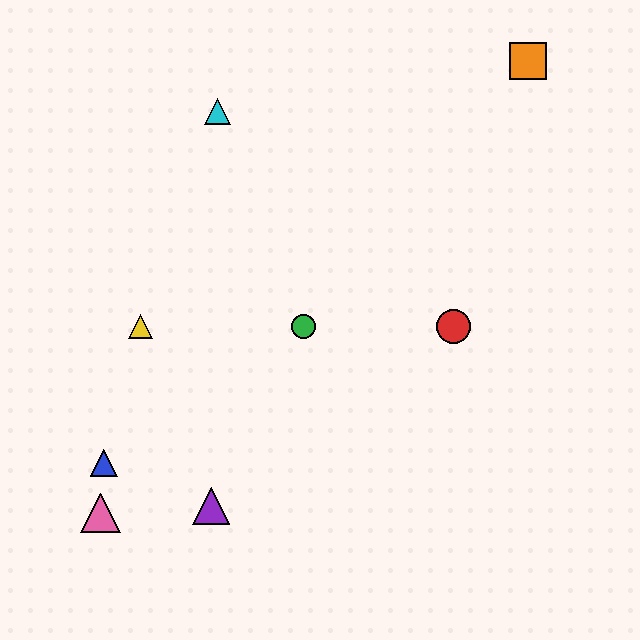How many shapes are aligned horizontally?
3 shapes (the red circle, the green circle, the yellow triangle) are aligned horizontally.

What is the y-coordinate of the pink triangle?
The pink triangle is at y≈513.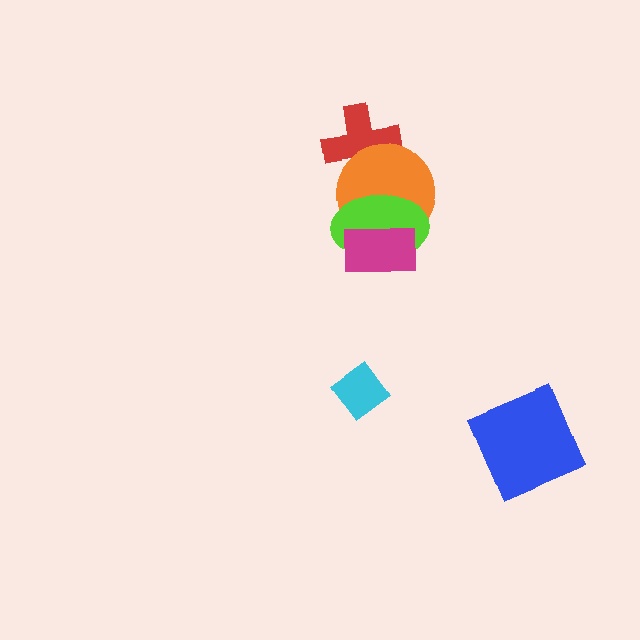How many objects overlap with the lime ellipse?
2 objects overlap with the lime ellipse.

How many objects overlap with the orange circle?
3 objects overlap with the orange circle.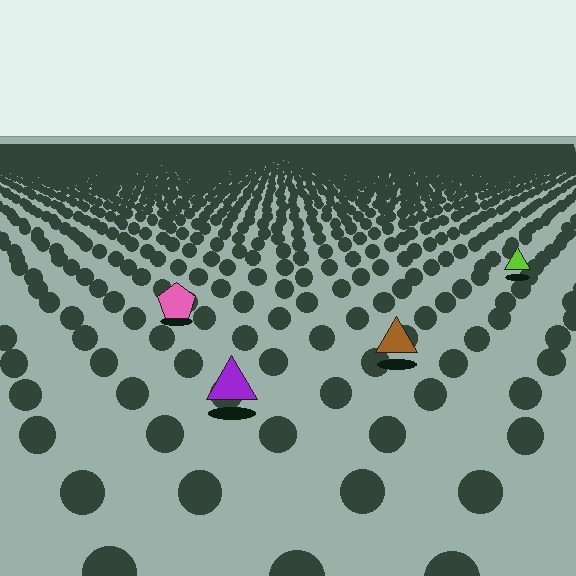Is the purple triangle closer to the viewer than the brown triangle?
Yes. The purple triangle is closer — you can tell from the texture gradient: the ground texture is coarser near it.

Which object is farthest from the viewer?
The lime triangle is farthest from the viewer. It appears smaller and the ground texture around it is denser.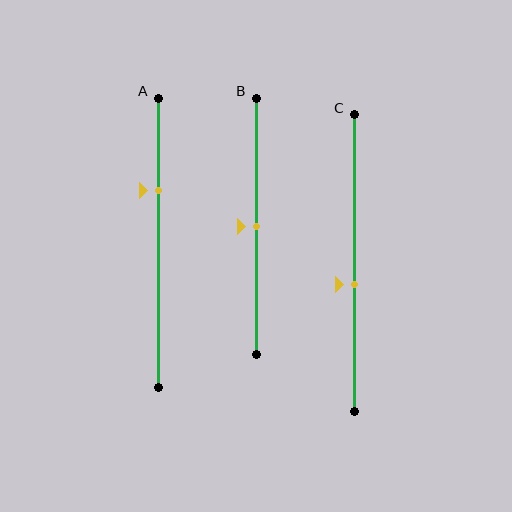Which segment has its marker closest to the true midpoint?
Segment B has its marker closest to the true midpoint.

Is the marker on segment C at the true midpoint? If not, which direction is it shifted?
No, the marker on segment C is shifted downward by about 7% of the segment length.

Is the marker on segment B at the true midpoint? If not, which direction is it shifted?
Yes, the marker on segment B is at the true midpoint.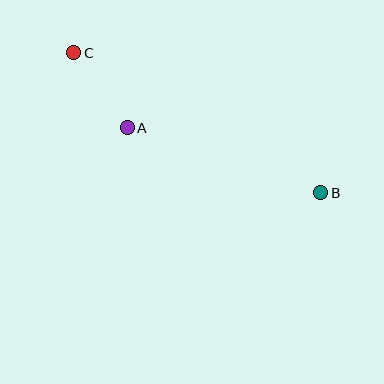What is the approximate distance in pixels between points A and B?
The distance between A and B is approximately 204 pixels.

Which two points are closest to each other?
Points A and C are closest to each other.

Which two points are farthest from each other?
Points B and C are farthest from each other.